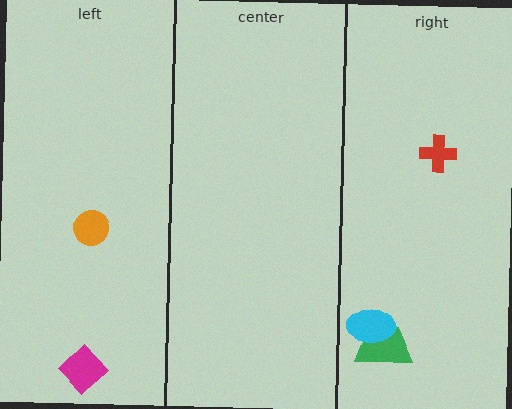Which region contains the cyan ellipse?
The right region.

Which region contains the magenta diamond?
The left region.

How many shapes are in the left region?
2.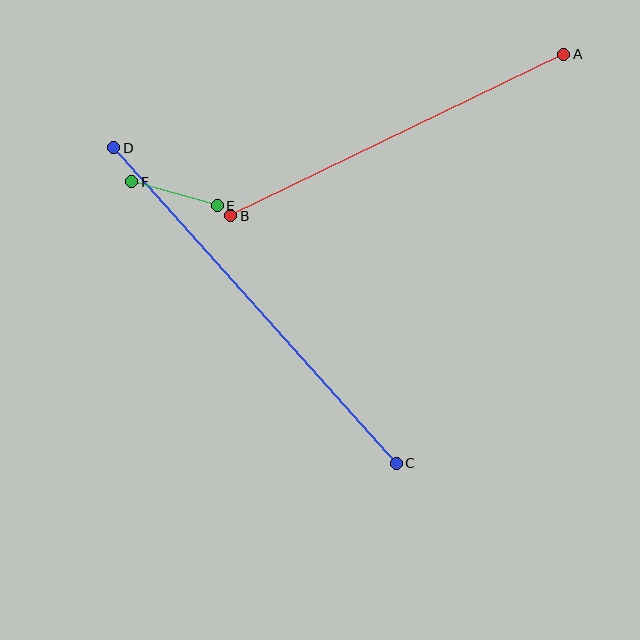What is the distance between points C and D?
The distance is approximately 424 pixels.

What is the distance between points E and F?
The distance is approximately 89 pixels.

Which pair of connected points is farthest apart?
Points C and D are farthest apart.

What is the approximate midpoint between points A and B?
The midpoint is at approximately (397, 135) pixels.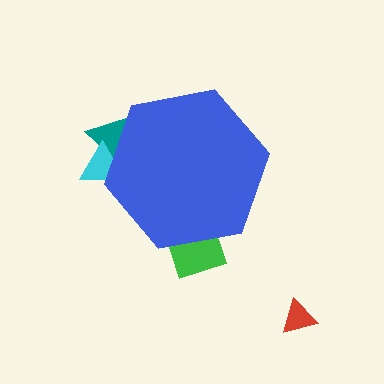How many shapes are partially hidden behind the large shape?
3 shapes are partially hidden.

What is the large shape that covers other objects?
A blue hexagon.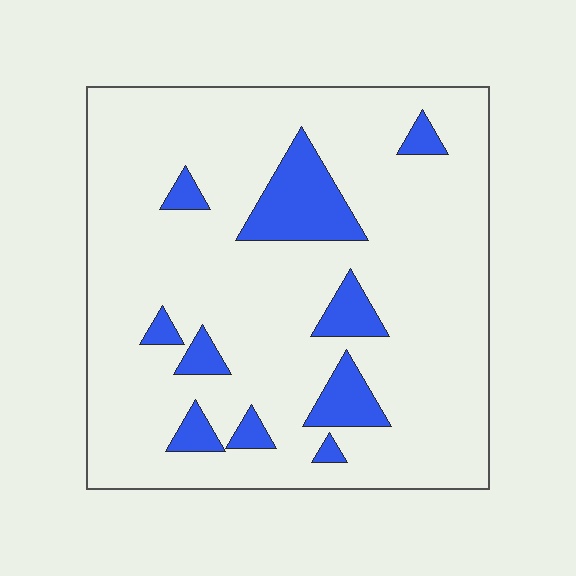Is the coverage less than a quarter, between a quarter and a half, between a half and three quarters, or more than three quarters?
Less than a quarter.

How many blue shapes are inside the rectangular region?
10.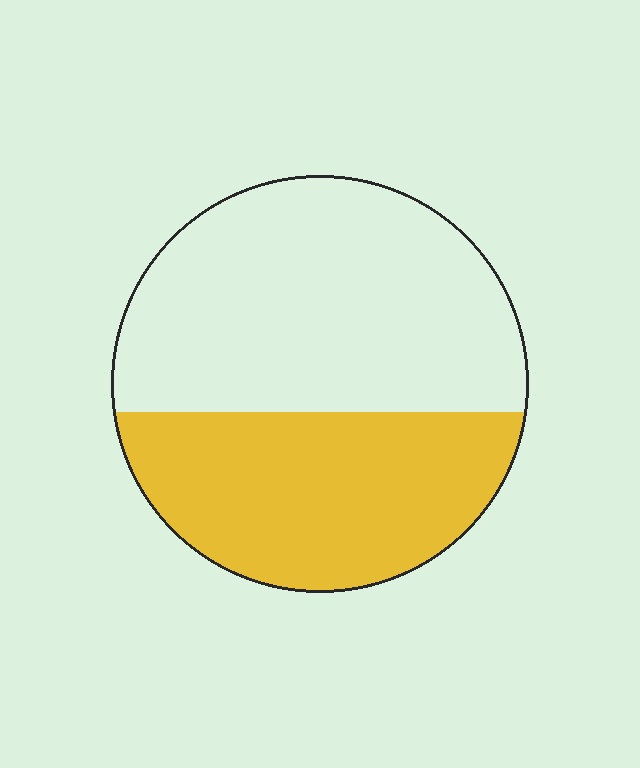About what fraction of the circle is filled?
About two fifths (2/5).